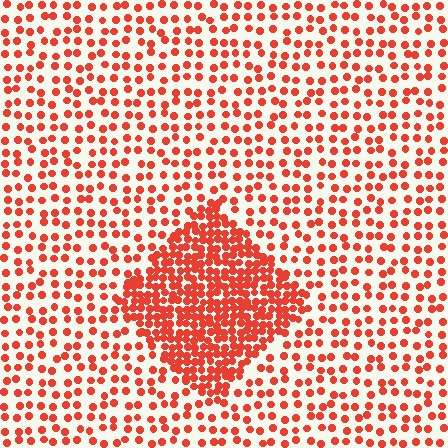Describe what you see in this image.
The image contains small red elements arranged at two different densities. A diamond-shaped region is visible where the elements are more densely packed than the surrounding area.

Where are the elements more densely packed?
The elements are more densely packed inside the diamond boundary.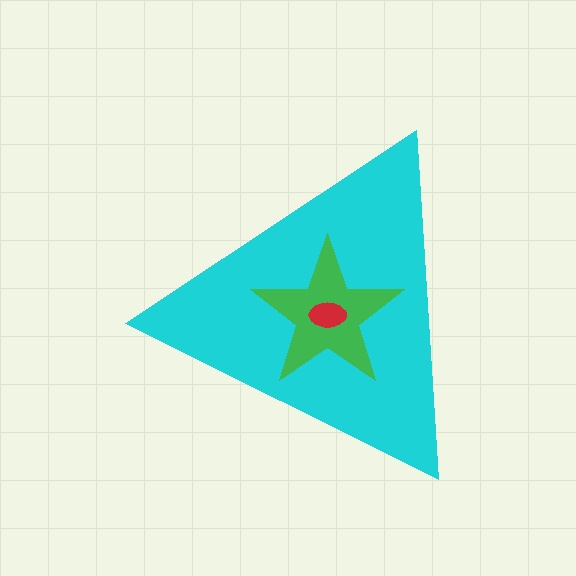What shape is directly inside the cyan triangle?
The green star.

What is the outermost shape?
The cyan triangle.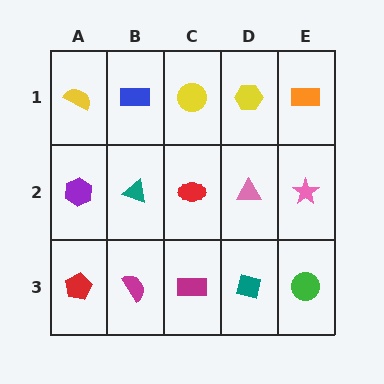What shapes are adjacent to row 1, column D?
A pink triangle (row 2, column D), a yellow circle (row 1, column C), an orange rectangle (row 1, column E).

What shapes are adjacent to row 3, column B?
A teal triangle (row 2, column B), a red pentagon (row 3, column A), a magenta rectangle (row 3, column C).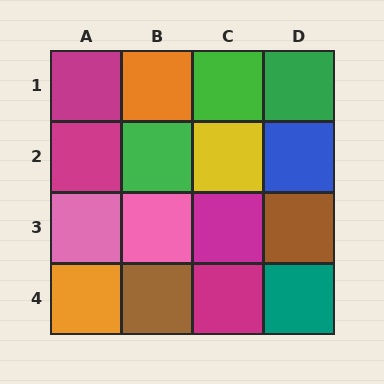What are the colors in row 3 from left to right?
Pink, pink, magenta, brown.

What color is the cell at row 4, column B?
Brown.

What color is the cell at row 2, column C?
Yellow.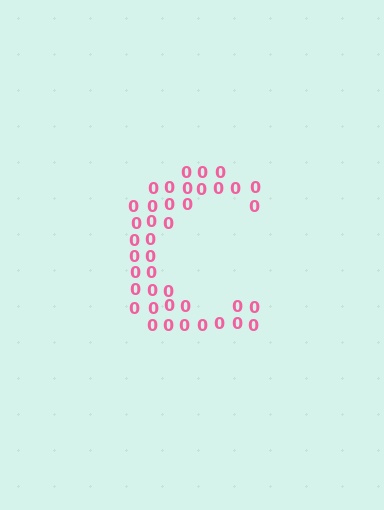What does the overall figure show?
The overall figure shows the letter C.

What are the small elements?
The small elements are digit 0's.